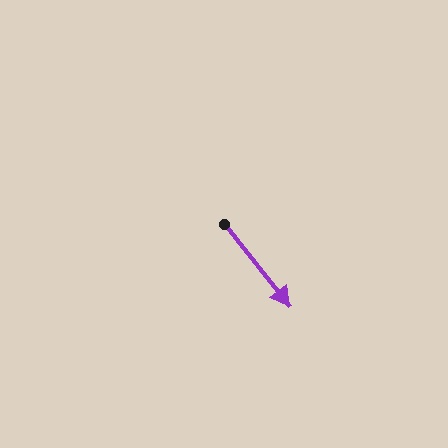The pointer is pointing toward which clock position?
Roughly 5 o'clock.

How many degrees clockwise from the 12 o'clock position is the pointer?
Approximately 141 degrees.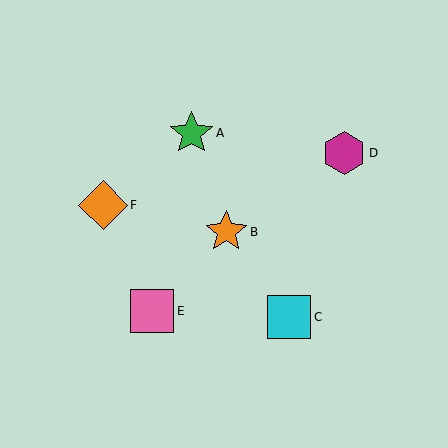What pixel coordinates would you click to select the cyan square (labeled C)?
Click at (289, 317) to select the cyan square C.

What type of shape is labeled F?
Shape F is an orange diamond.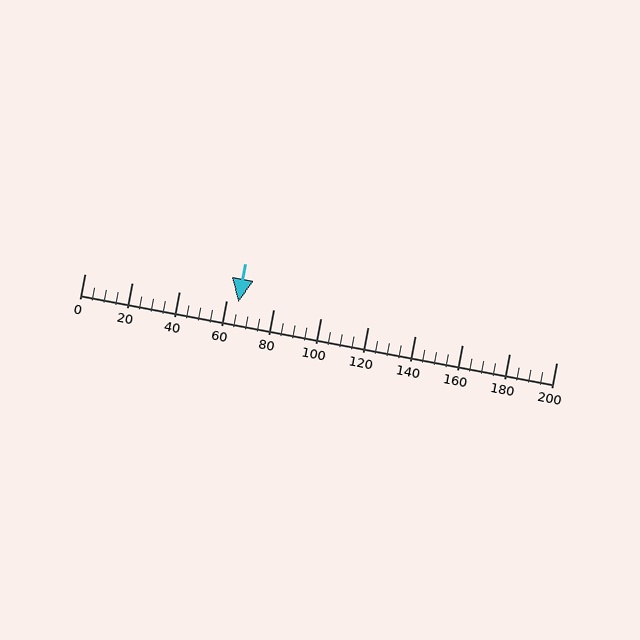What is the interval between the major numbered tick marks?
The major tick marks are spaced 20 units apart.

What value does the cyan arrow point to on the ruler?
The cyan arrow points to approximately 65.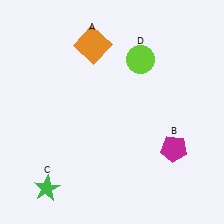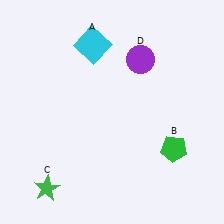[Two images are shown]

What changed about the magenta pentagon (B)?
In Image 1, B is magenta. In Image 2, it changed to green.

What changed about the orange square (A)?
In Image 1, A is orange. In Image 2, it changed to cyan.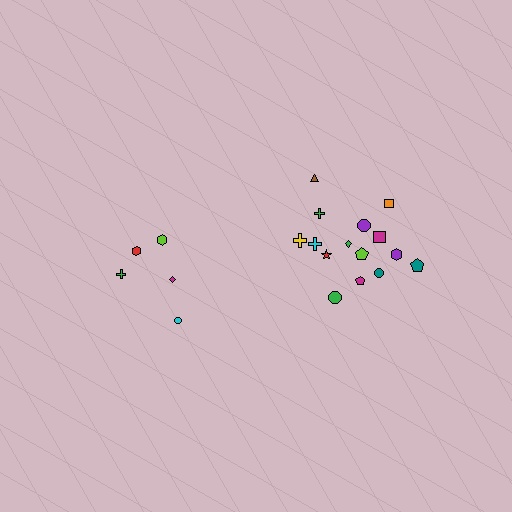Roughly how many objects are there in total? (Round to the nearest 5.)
Roughly 20 objects in total.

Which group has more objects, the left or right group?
The right group.